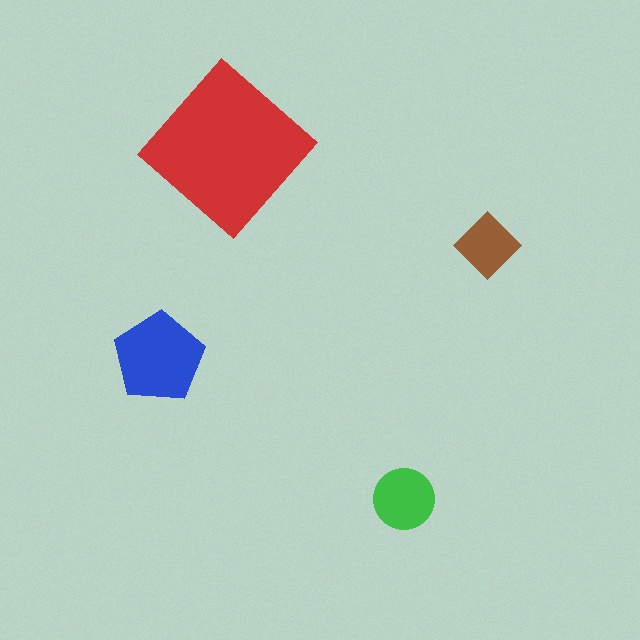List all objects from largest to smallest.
The red diamond, the blue pentagon, the green circle, the brown diamond.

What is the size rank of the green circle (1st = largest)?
3rd.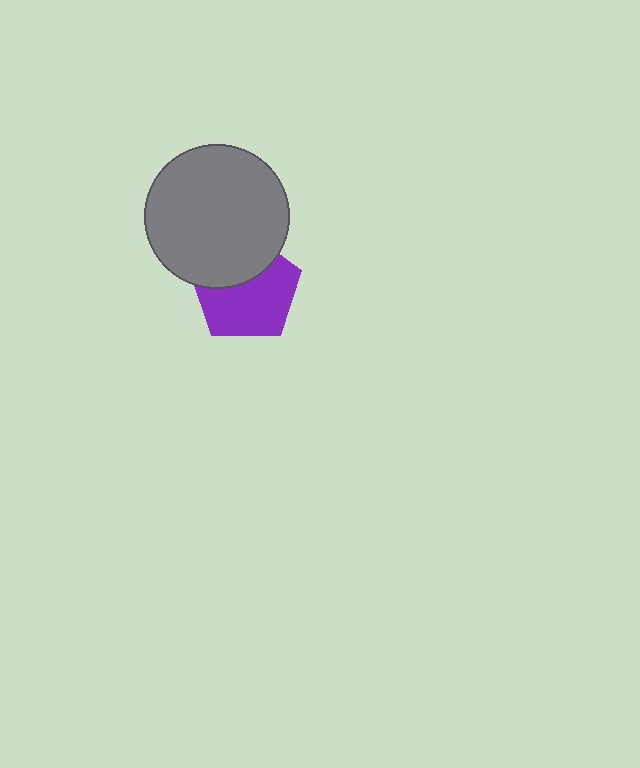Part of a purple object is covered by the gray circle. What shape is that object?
It is a pentagon.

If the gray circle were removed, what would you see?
You would see the complete purple pentagon.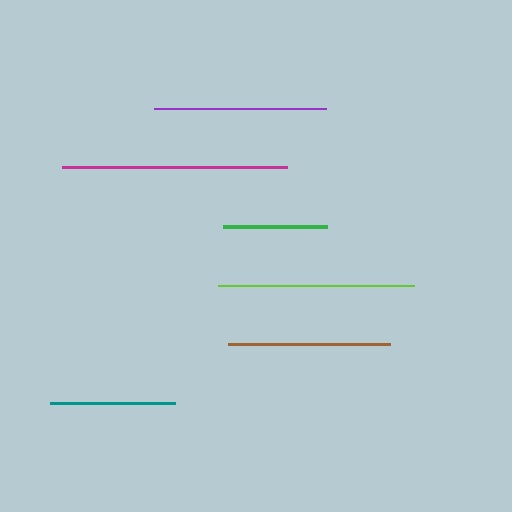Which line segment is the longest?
The magenta line is the longest at approximately 224 pixels.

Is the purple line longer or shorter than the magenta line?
The magenta line is longer than the purple line.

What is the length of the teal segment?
The teal segment is approximately 126 pixels long.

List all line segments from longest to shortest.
From longest to shortest: magenta, lime, purple, brown, teal, green.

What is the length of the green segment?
The green segment is approximately 104 pixels long.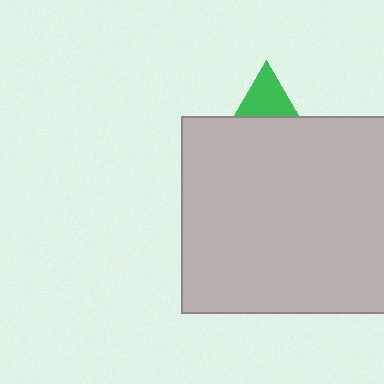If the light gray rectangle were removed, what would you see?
You would see the complete green triangle.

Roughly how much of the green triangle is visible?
A small part of it is visible (roughly 30%).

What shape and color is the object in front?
The object in front is a light gray rectangle.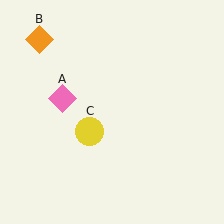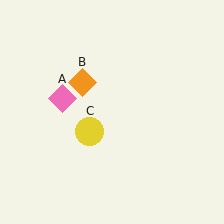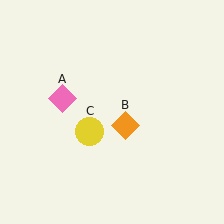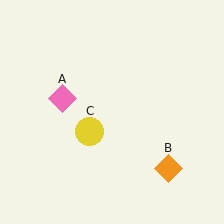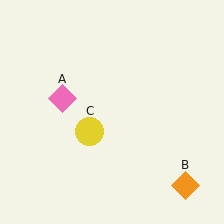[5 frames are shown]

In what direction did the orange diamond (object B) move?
The orange diamond (object B) moved down and to the right.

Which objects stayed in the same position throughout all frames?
Pink diamond (object A) and yellow circle (object C) remained stationary.